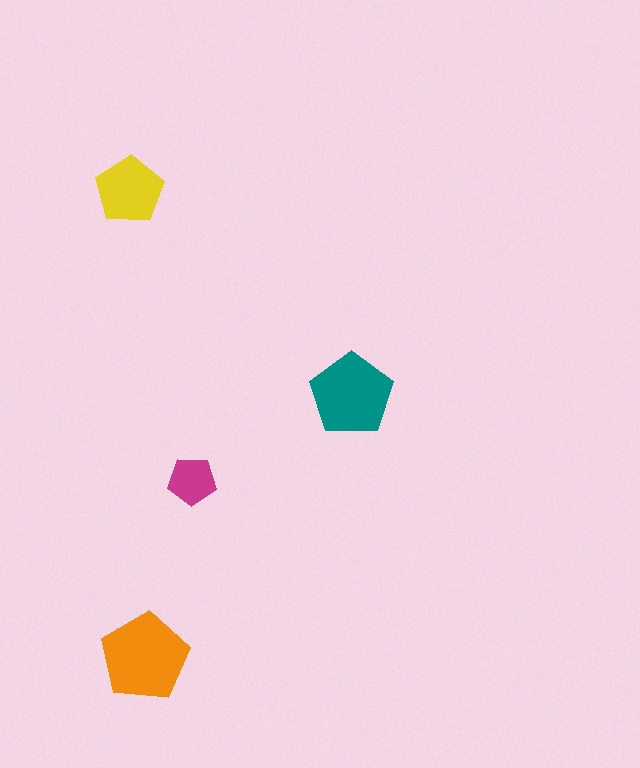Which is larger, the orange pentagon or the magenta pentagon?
The orange one.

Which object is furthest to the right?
The teal pentagon is rightmost.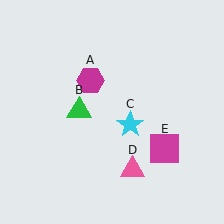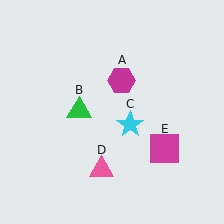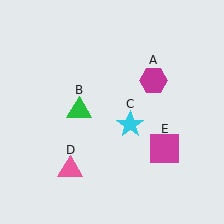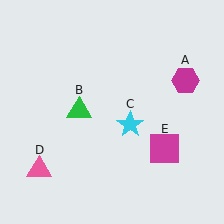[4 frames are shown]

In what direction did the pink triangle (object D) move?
The pink triangle (object D) moved left.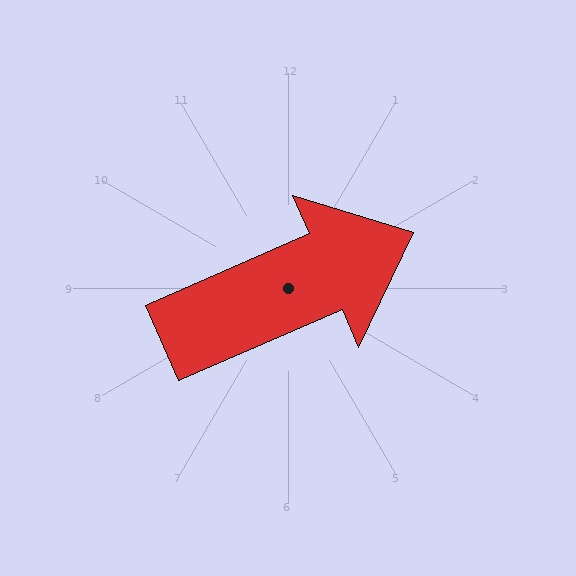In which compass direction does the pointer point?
Northeast.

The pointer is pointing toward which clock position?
Roughly 2 o'clock.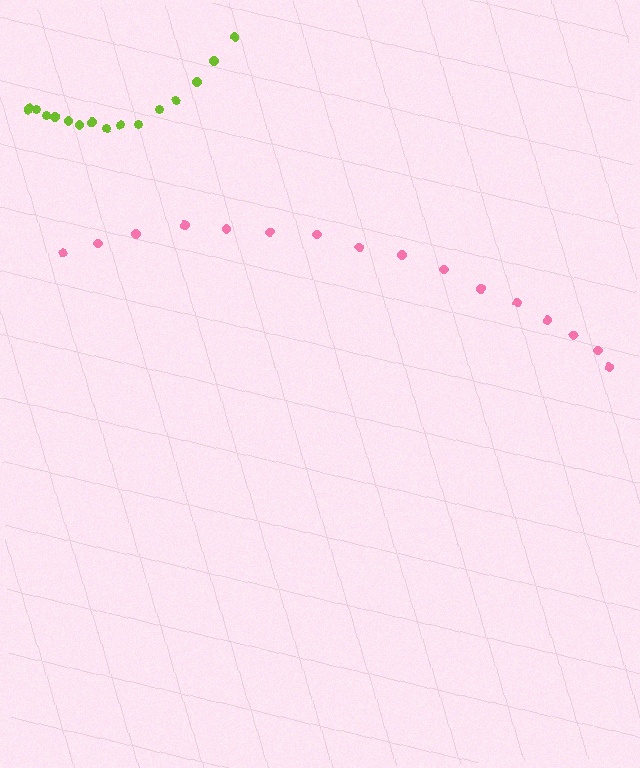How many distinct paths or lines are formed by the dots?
There are 2 distinct paths.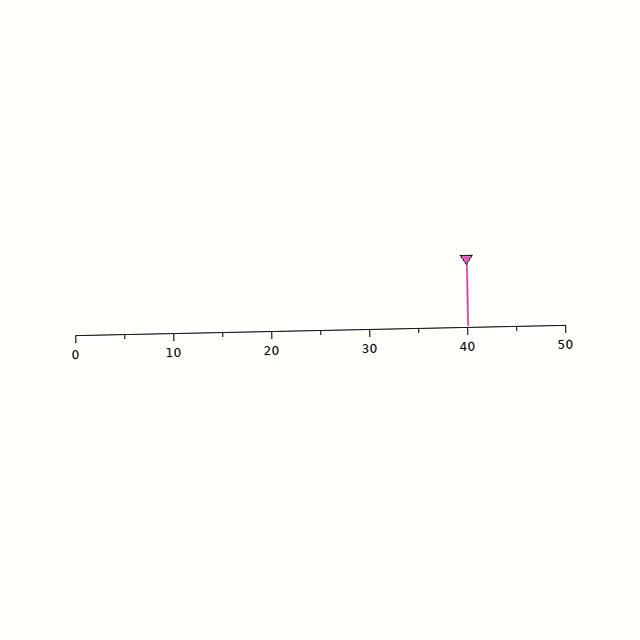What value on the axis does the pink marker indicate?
The marker indicates approximately 40.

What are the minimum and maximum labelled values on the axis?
The axis runs from 0 to 50.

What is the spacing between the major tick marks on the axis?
The major ticks are spaced 10 apart.